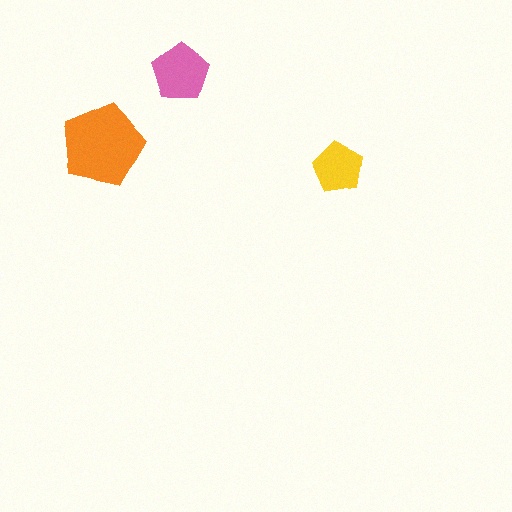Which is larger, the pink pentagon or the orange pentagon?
The orange one.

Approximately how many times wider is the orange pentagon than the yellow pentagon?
About 1.5 times wider.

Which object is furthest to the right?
The yellow pentagon is rightmost.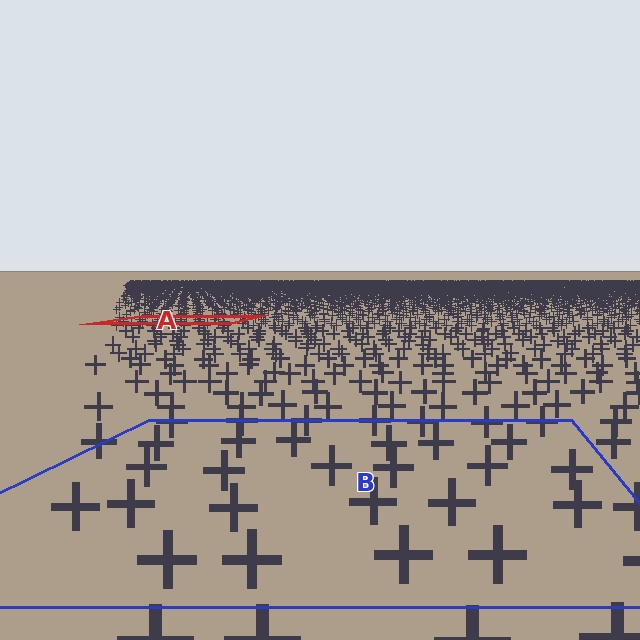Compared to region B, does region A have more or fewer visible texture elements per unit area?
Region A has more texture elements per unit area — they are packed more densely because it is farther away.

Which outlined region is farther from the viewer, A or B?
Region A is farther from the viewer — the texture elements inside it appear smaller and more densely packed.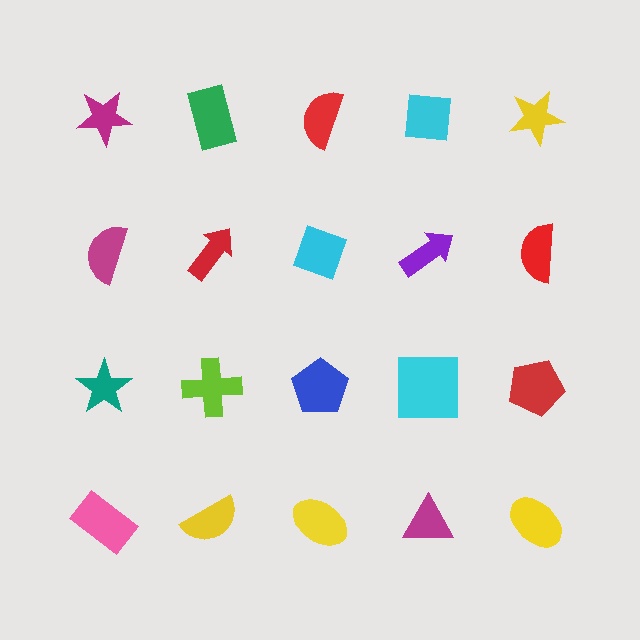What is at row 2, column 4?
A purple arrow.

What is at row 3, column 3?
A blue pentagon.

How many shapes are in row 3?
5 shapes.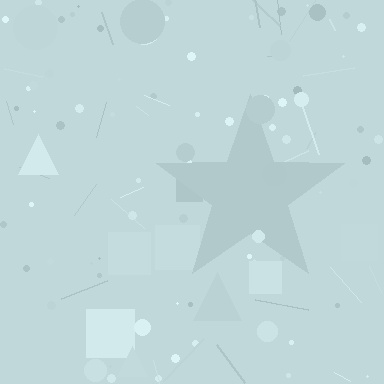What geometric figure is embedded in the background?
A star is embedded in the background.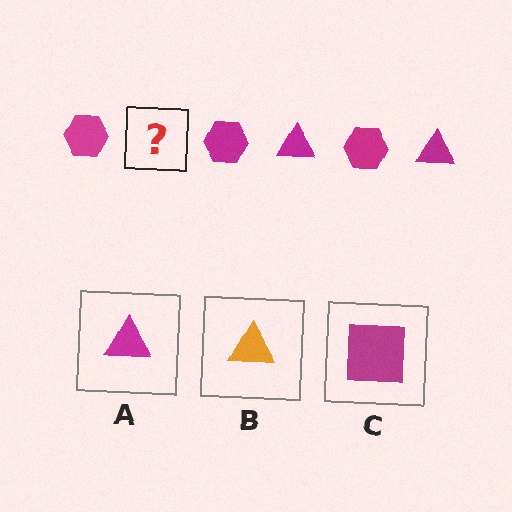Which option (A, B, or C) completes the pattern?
A.